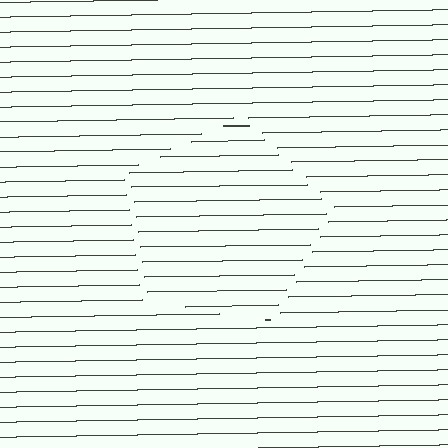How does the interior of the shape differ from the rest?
The interior of the shape contains the same grating, shifted by half a period — the contour is defined by the phase discontinuity where line-ends from the inner and outer gratings abut.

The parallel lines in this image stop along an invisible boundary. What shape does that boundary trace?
An illusory pentagon. The interior of the shape contains the same grating, shifted by half a period — the contour is defined by the phase discontinuity where line-ends from the inner and outer gratings abut.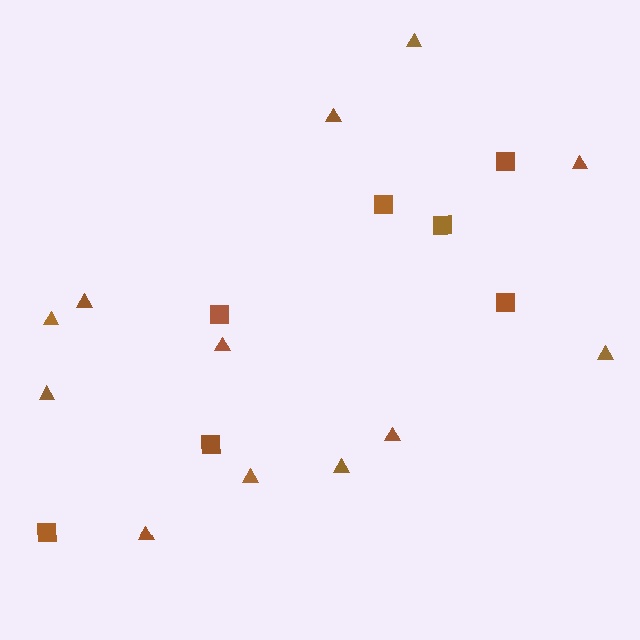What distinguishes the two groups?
There are 2 groups: one group of squares (7) and one group of triangles (12).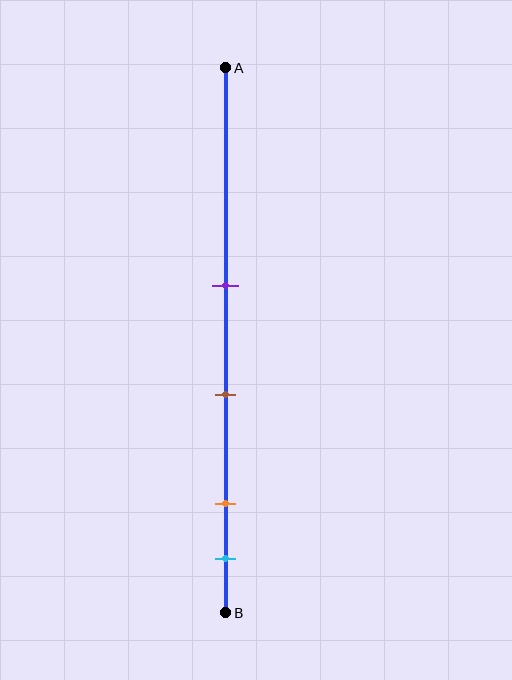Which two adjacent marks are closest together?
The orange and cyan marks are the closest adjacent pair.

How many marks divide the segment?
There are 4 marks dividing the segment.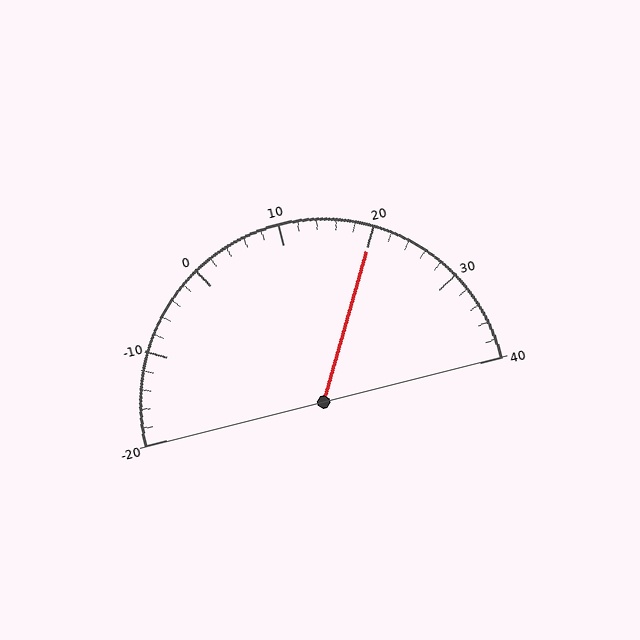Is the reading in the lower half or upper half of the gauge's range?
The reading is in the upper half of the range (-20 to 40).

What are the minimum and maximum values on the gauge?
The gauge ranges from -20 to 40.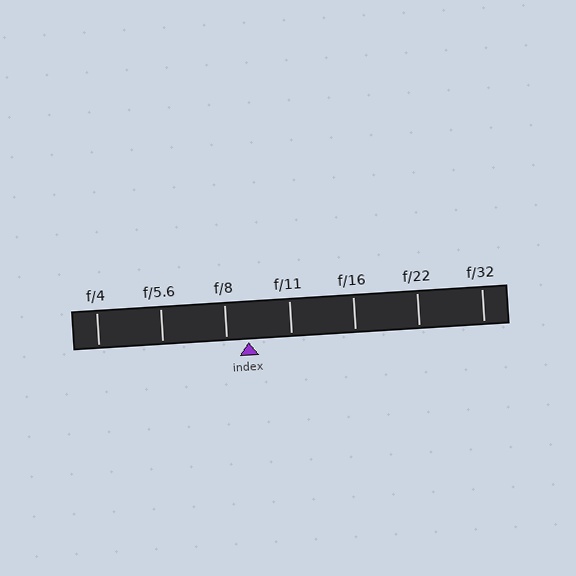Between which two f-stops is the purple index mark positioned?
The index mark is between f/8 and f/11.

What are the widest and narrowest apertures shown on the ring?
The widest aperture shown is f/4 and the narrowest is f/32.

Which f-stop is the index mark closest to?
The index mark is closest to f/8.